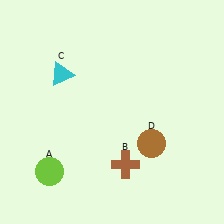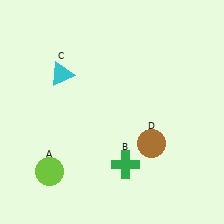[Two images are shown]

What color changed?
The cross (B) changed from brown in Image 1 to green in Image 2.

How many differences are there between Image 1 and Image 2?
There is 1 difference between the two images.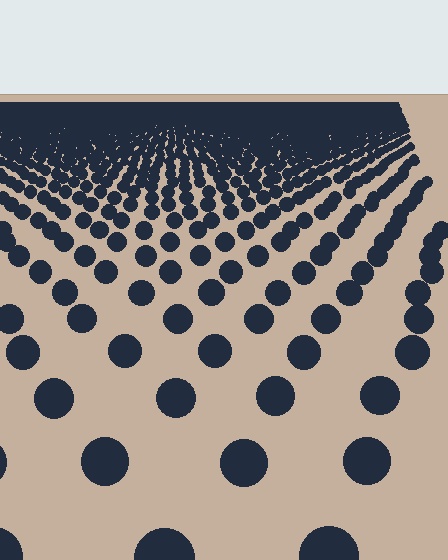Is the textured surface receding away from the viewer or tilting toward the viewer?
The surface is receding away from the viewer. Texture elements get smaller and denser toward the top.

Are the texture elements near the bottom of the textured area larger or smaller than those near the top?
Larger. Near the bottom, elements are closer to the viewer and appear at a bigger on-screen size.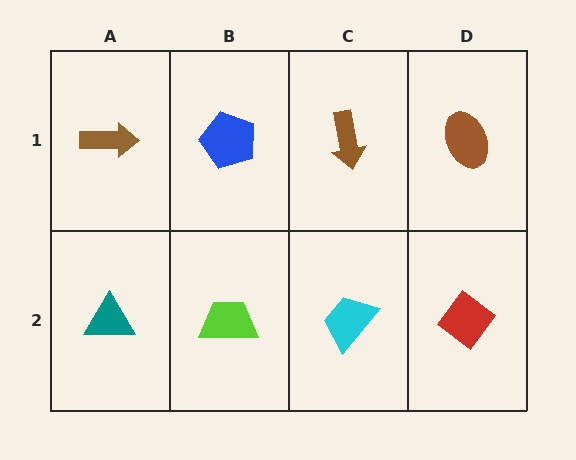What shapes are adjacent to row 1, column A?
A teal triangle (row 2, column A), a blue pentagon (row 1, column B).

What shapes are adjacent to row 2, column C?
A brown arrow (row 1, column C), a lime trapezoid (row 2, column B), a red diamond (row 2, column D).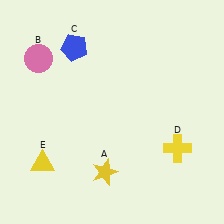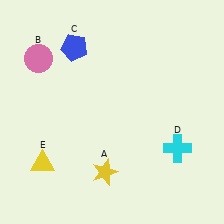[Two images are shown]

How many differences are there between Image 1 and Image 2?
There is 1 difference between the two images.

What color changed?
The cross (D) changed from yellow in Image 1 to cyan in Image 2.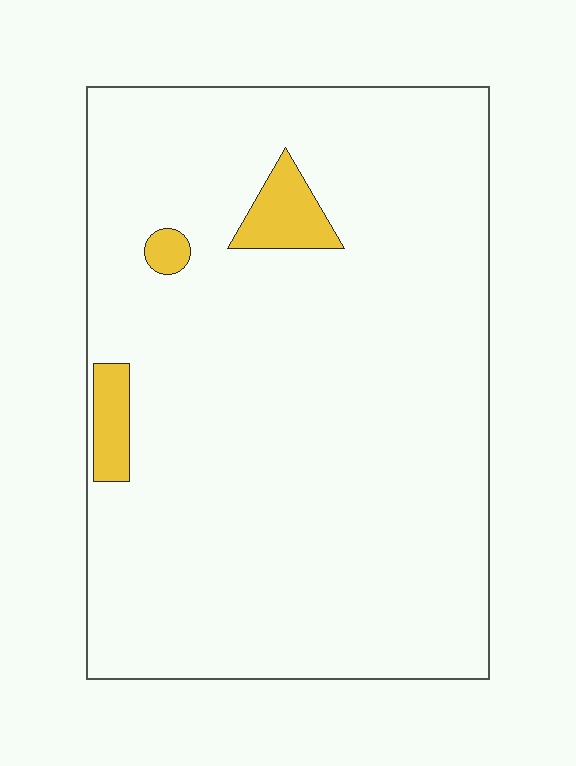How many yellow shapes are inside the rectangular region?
3.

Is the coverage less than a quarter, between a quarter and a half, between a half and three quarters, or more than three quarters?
Less than a quarter.